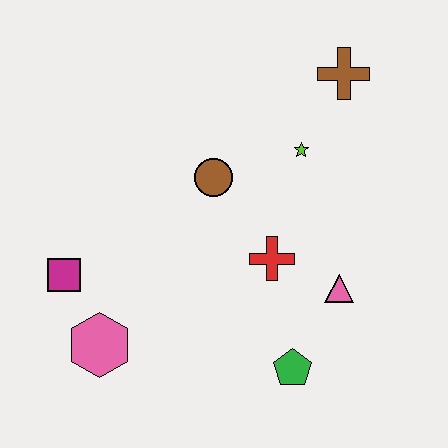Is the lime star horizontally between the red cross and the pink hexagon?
No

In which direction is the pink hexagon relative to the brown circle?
The pink hexagon is below the brown circle.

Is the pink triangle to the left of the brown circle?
No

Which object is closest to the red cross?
The pink triangle is closest to the red cross.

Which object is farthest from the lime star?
The pink hexagon is farthest from the lime star.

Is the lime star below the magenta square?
No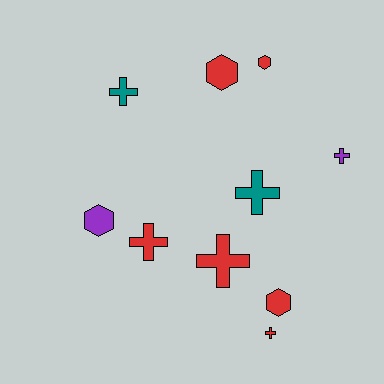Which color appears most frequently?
Red, with 6 objects.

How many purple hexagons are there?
There is 1 purple hexagon.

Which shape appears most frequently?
Cross, with 6 objects.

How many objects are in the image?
There are 10 objects.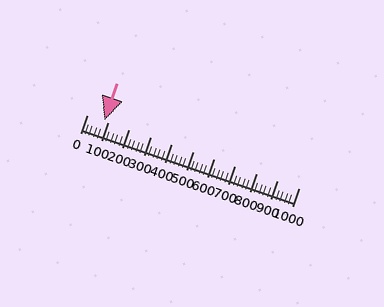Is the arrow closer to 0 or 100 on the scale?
The arrow is closer to 100.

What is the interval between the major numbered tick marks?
The major tick marks are spaced 100 units apart.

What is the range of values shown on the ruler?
The ruler shows values from 0 to 1000.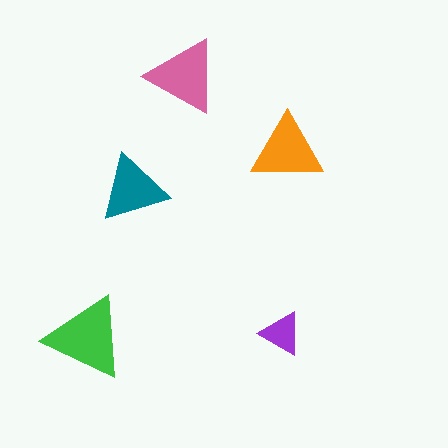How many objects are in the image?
There are 5 objects in the image.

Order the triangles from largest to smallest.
the green one, the pink one, the orange one, the teal one, the purple one.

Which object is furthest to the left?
The green triangle is leftmost.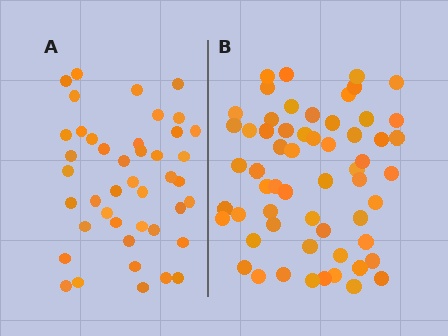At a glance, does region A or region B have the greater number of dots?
Region B (the right region) has more dots.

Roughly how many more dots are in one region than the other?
Region B has approximately 15 more dots than region A.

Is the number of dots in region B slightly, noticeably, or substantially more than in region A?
Region B has noticeably more, but not dramatically so. The ratio is roughly 1.4 to 1.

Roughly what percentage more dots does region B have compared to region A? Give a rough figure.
About 35% more.